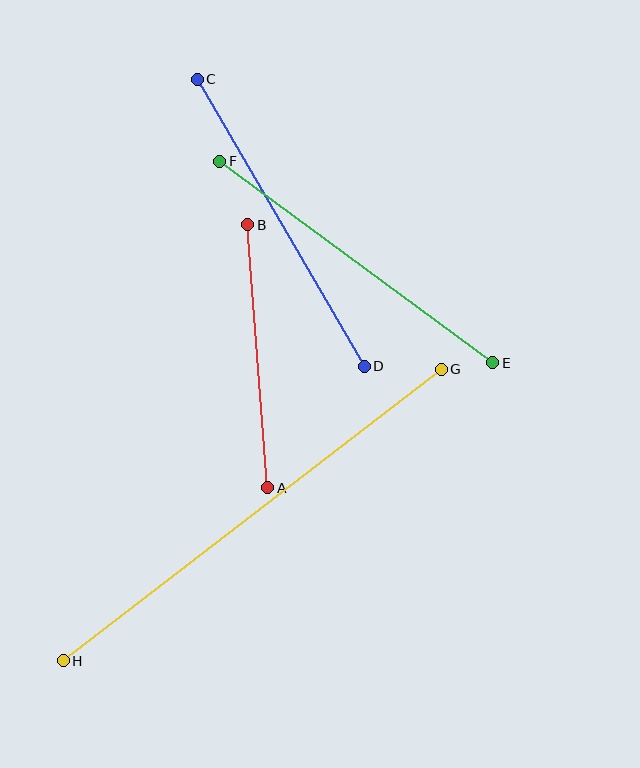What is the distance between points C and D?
The distance is approximately 332 pixels.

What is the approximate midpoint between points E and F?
The midpoint is at approximately (356, 262) pixels.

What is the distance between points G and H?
The distance is approximately 477 pixels.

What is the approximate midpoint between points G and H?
The midpoint is at approximately (252, 515) pixels.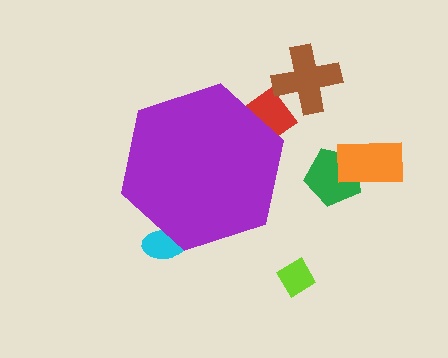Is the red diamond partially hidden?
Yes, the red diamond is partially hidden behind the purple hexagon.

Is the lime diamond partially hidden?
No, the lime diamond is fully visible.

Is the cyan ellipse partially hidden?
Yes, the cyan ellipse is partially hidden behind the purple hexagon.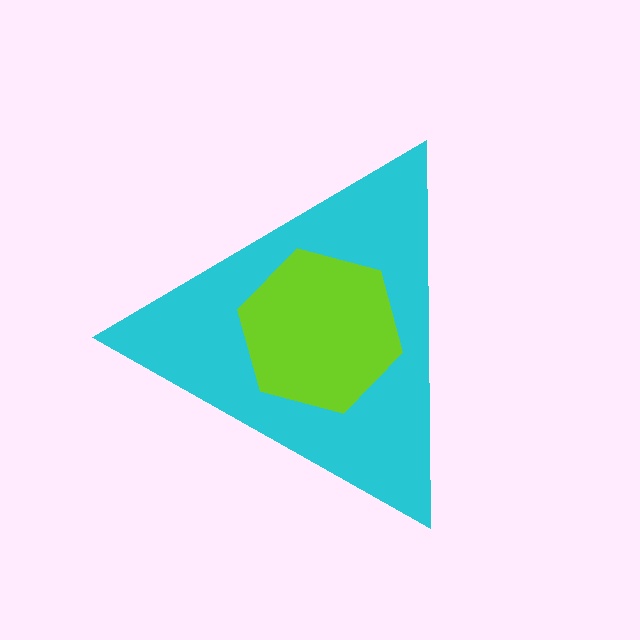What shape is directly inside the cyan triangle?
The lime hexagon.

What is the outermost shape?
The cyan triangle.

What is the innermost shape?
The lime hexagon.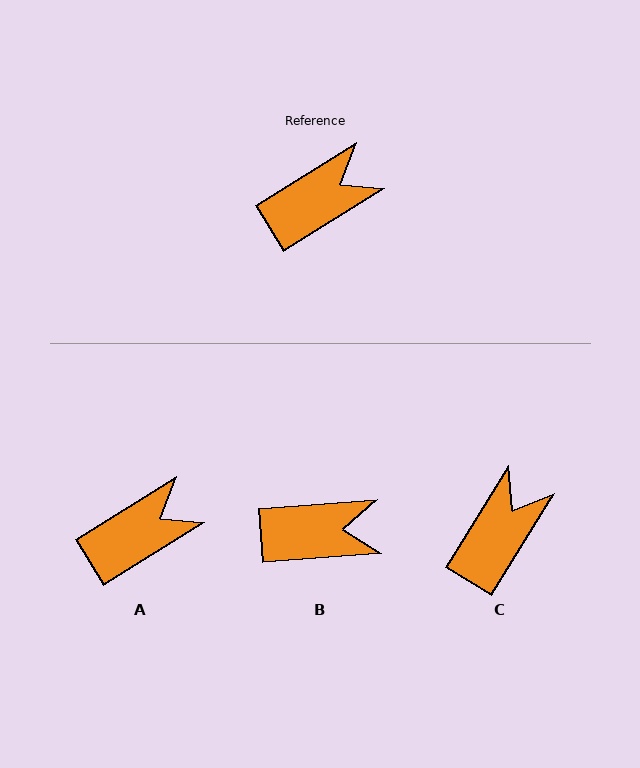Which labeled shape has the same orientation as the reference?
A.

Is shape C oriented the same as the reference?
No, it is off by about 27 degrees.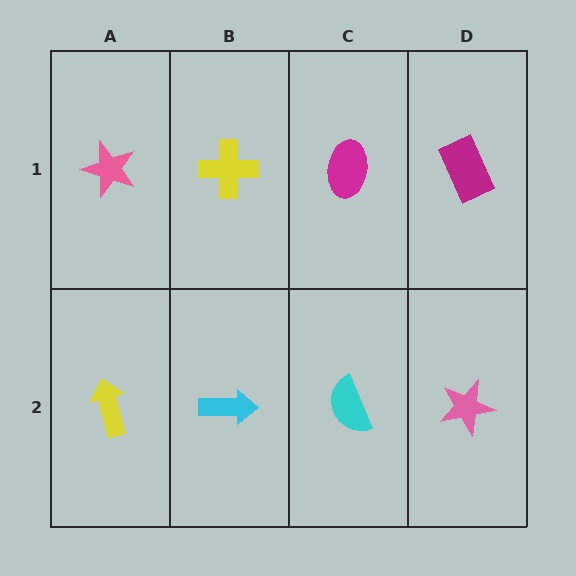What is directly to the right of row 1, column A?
A yellow cross.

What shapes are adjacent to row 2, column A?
A pink star (row 1, column A), a cyan arrow (row 2, column B).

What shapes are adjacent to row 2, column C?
A magenta ellipse (row 1, column C), a cyan arrow (row 2, column B), a pink star (row 2, column D).